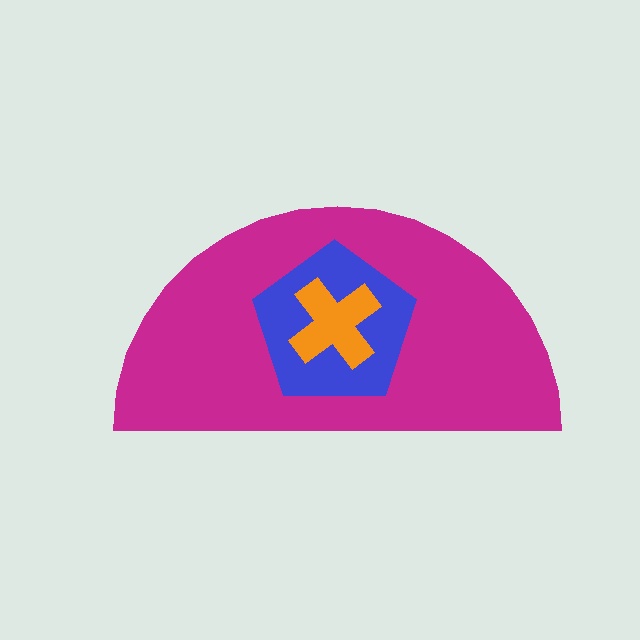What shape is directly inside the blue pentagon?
The orange cross.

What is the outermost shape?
The magenta semicircle.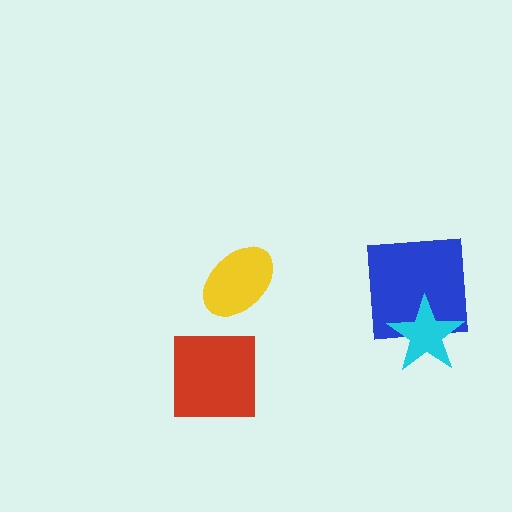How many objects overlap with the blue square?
1 object overlaps with the blue square.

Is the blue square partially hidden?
Yes, it is partially covered by another shape.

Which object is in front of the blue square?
The cyan star is in front of the blue square.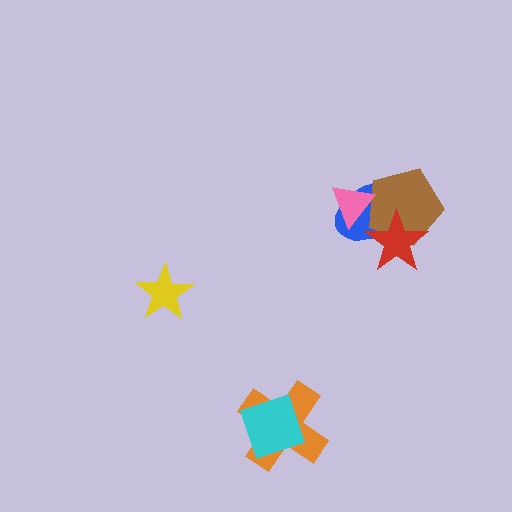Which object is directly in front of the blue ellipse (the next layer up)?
The brown pentagon is directly in front of the blue ellipse.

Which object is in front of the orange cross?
The cyan square is in front of the orange cross.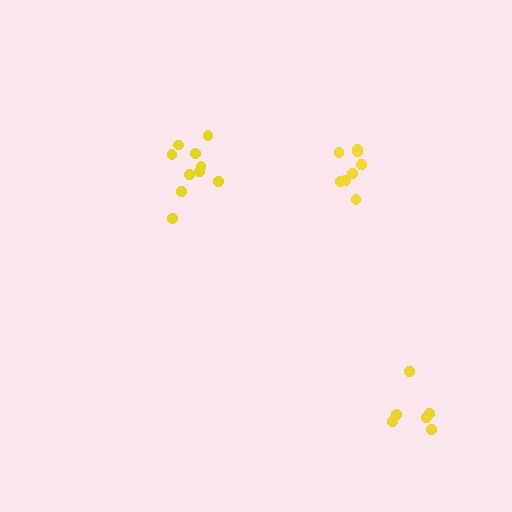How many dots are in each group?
Group 1: 6 dots, Group 2: 10 dots, Group 3: 8 dots (24 total).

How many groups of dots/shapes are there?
There are 3 groups.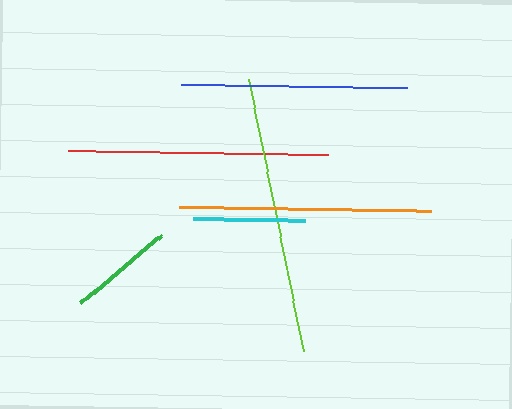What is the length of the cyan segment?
The cyan segment is approximately 113 pixels long.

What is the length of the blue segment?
The blue segment is approximately 226 pixels long.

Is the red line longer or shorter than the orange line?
The red line is longer than the orange line.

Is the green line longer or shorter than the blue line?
The blue line is longer than the green line.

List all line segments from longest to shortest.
From longest to shortest: lime, red, orange, blue, cyan, green.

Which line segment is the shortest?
The green line is the shortest at approximately 106 pixels.